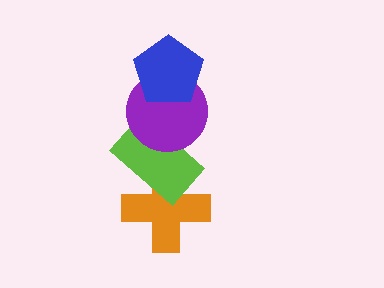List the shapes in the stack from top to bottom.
From top to bottom: the blue pentagon, the purple circle, the lime rectangle, the orange cross.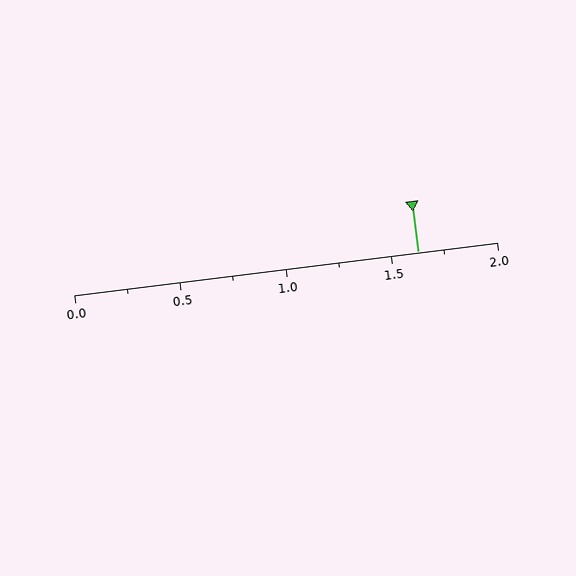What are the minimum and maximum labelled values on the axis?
The axis runs from 0.0 to 2.0.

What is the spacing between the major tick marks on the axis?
The major ticks are spaced 0.5 apart.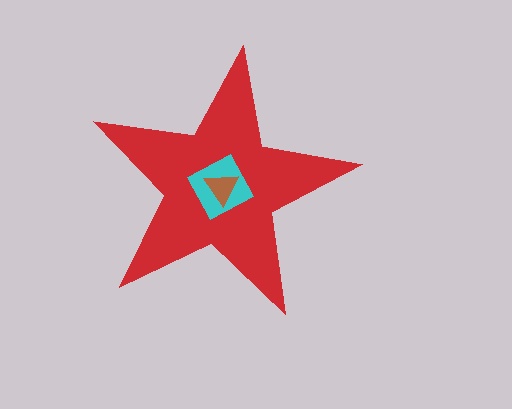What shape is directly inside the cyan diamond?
The brown triangle.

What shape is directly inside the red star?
The cyan diamond.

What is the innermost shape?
The brown triangle.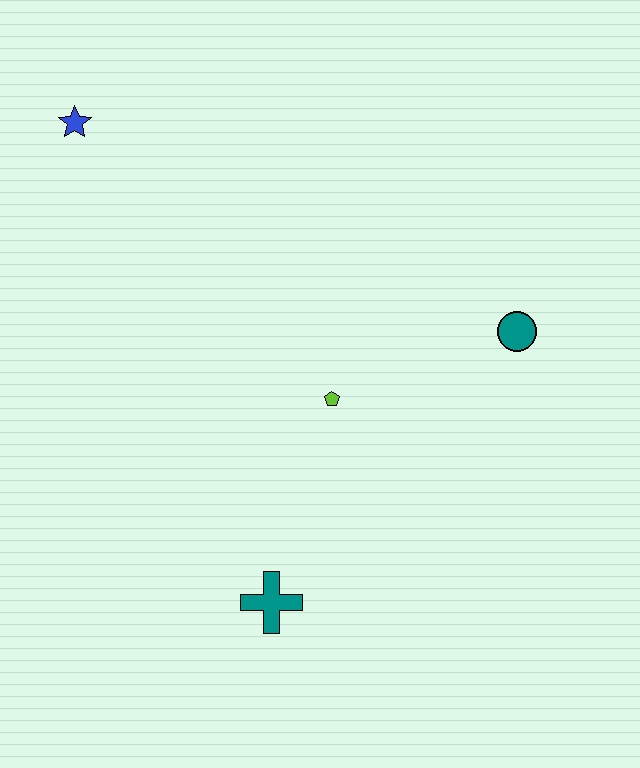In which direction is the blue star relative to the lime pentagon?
The blue star is above the lime pentagon.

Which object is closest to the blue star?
The lime pentagon is closest to the blue star.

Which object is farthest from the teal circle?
The blue star is farthest from the teal circle.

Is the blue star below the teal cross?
No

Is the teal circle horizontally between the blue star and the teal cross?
No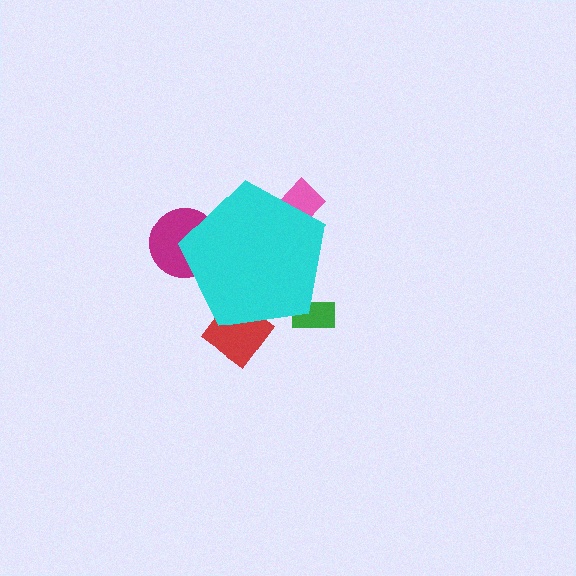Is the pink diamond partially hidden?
Yes, the pink diamond is partially hidden behind the cyan pentagon.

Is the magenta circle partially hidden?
Yes, the magenta circle is partially hidden behind the cyan pentagon.